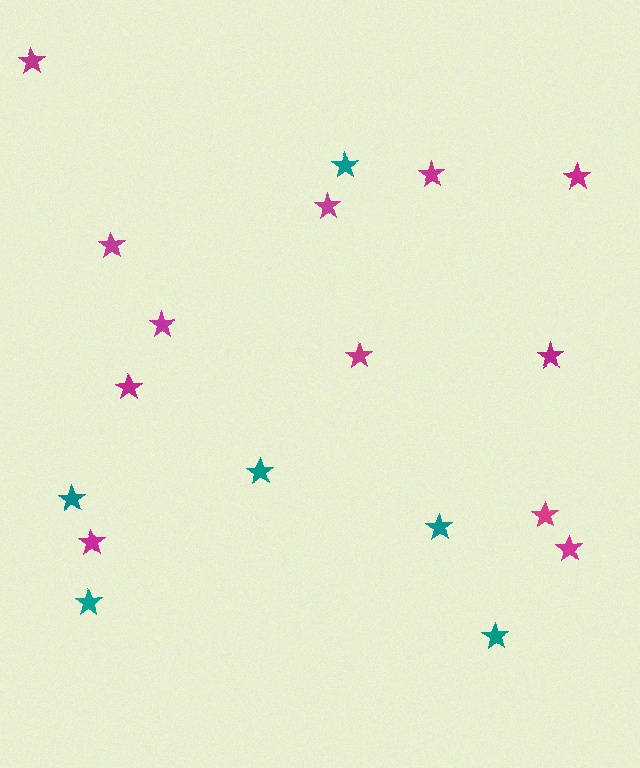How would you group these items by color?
There are 2 groups: one group of teal stars (6) and one group of magenta stars (12).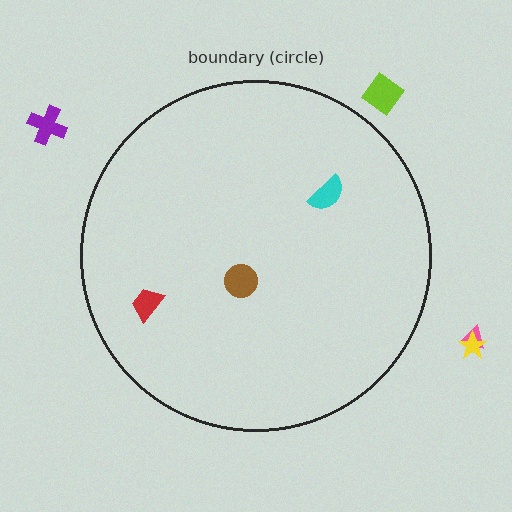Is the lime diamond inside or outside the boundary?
Outside.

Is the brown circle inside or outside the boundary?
Inside.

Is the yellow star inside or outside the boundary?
Outside.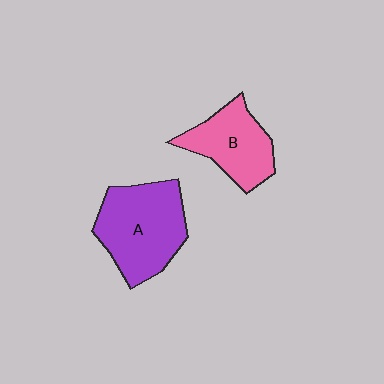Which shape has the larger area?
Shape A (purple).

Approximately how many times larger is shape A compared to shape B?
Approximately 1.4 times.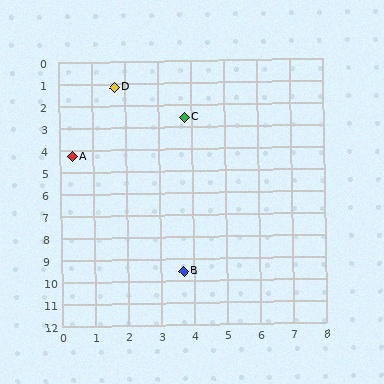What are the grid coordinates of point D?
Point D is at approximately (1.7, 1.2).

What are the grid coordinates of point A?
Point A is at approximately (0.4, 4.3).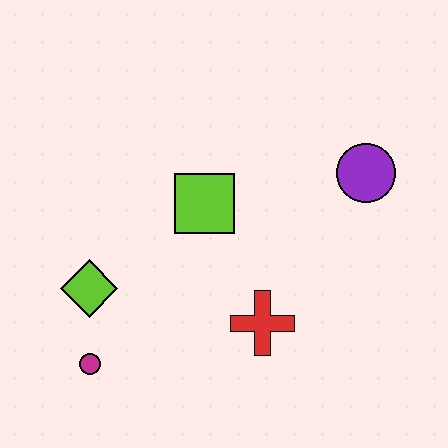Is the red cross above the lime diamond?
No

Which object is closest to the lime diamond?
The magenta circle is closest to the lime diamond.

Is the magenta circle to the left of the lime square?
Yes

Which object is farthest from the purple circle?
The magenta circle is farthest from the purple circle.